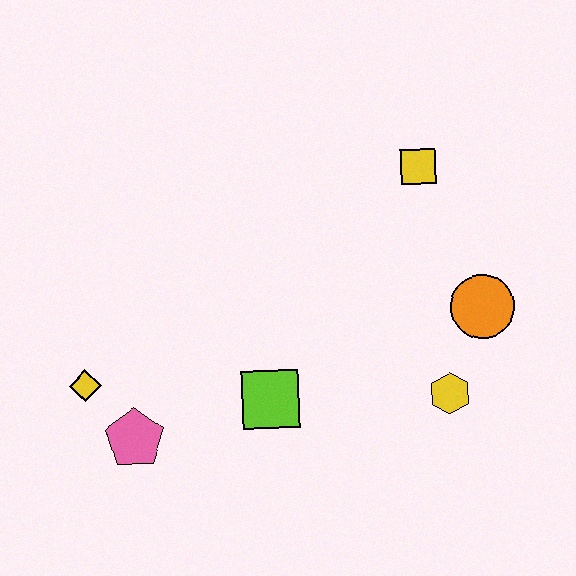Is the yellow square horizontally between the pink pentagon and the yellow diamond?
No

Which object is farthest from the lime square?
The yellow square is farthest from the lime square.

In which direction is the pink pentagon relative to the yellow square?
The pink pentagon is to the left of the yellow square.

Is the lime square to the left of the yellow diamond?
No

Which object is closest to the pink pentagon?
The yellow diamond is closest to the pink pentagon.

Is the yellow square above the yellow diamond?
Yes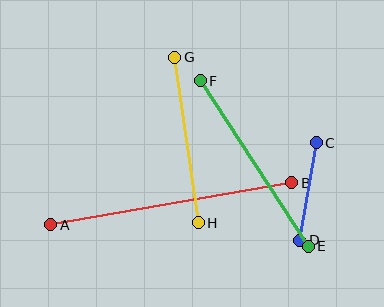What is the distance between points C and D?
The distance is approximately 99 pixels.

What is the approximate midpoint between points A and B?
The midpoint is at approximately (171, 204) pixels.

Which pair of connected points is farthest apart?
Points A and B are farthest apart.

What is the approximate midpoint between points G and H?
The midpoint is at approximately (186, 140) pixels.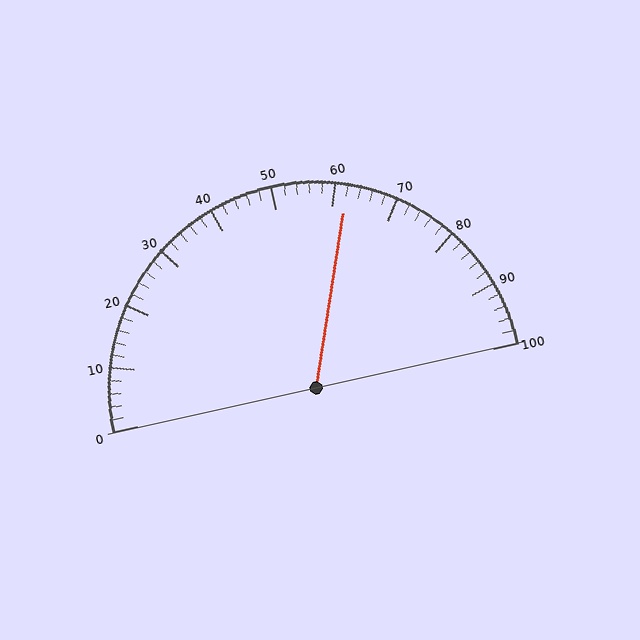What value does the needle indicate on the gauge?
The needle indicates approximately 62.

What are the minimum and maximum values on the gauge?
The gauge ranges from 0 to 100.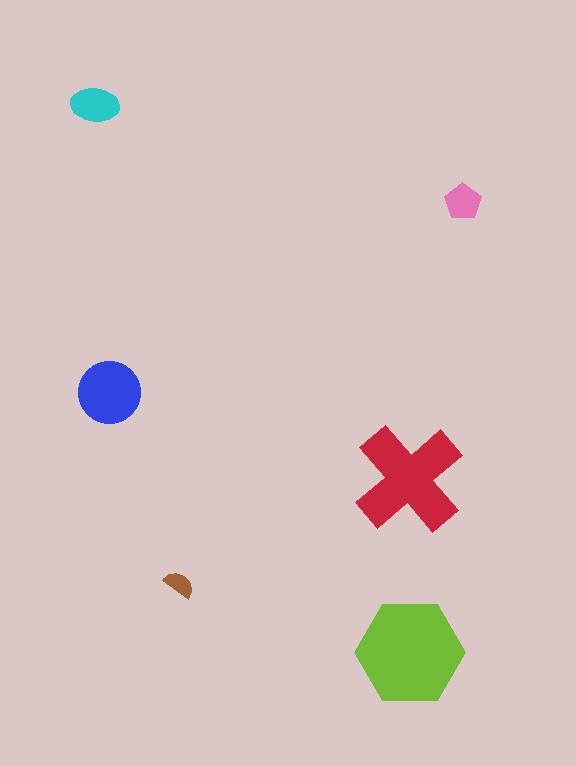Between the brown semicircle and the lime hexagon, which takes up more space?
The lime hexagon.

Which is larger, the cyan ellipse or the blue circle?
The blue circle.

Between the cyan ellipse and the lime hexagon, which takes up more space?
The lime hexagon.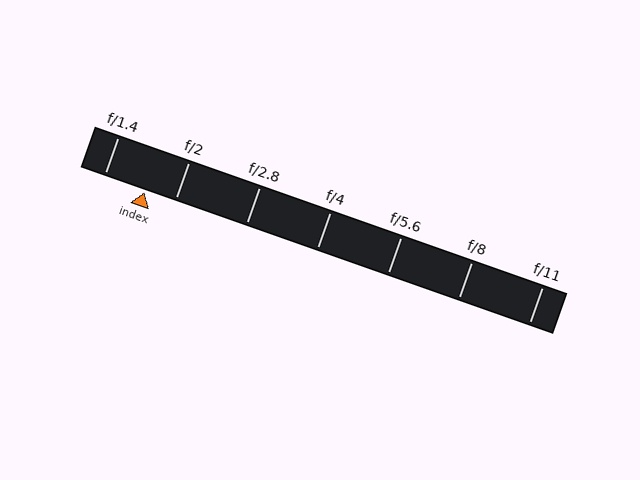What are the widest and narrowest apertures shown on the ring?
The widest aperture shown is f/1.4 and the narrowest is f/11.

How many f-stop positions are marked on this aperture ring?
There are 7 f-stop positions marked.